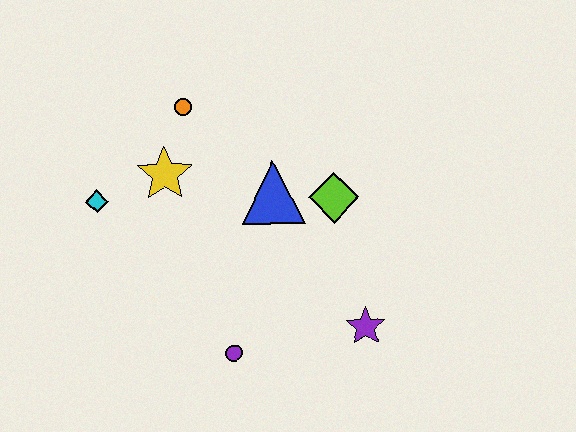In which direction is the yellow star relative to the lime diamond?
The yellow star is to the left of the lime diamond.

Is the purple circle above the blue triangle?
No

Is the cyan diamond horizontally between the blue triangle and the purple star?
No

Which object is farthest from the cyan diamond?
The purple star is farthest from the cyan diamond.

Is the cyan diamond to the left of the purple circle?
Yes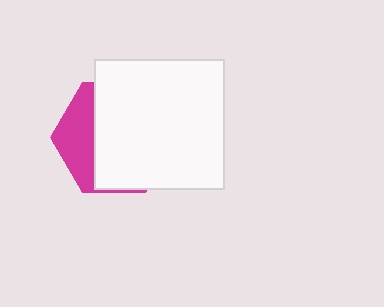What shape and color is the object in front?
The object in front is a white square.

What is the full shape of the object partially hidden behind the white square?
The partially hidden object is a magenta hexagon.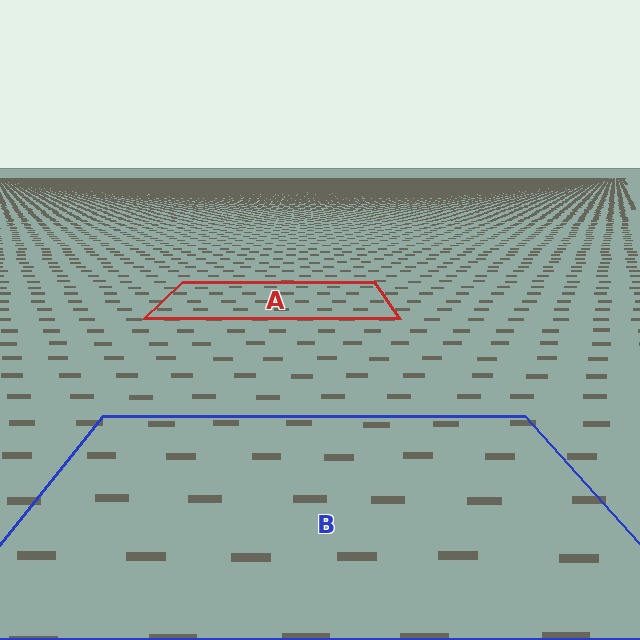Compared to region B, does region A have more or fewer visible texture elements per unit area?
Region A has more texture elements per unit area — they are packed more densely because it is farther away.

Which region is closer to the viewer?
Region B is closer. The texture elements there are larger and more spread out.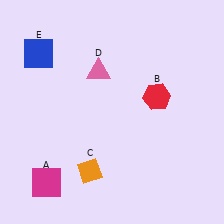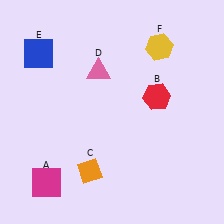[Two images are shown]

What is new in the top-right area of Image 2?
A yellow hexagon (F) was added in the top-right area of Image 2.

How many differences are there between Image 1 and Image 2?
There is 1 difference between the two images.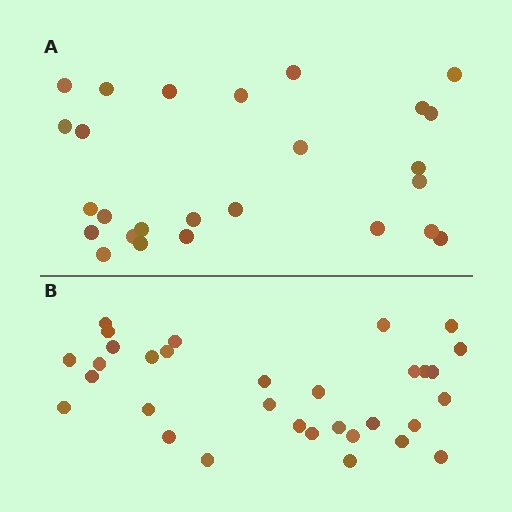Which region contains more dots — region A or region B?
Region B (the bottom region) has more dots.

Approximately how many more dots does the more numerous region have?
Region B has about 6 more dots than region A.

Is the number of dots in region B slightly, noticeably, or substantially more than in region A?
Region B has only slightly more — the two regions are fairly close. The ratio is roughly 1.2 to 1.